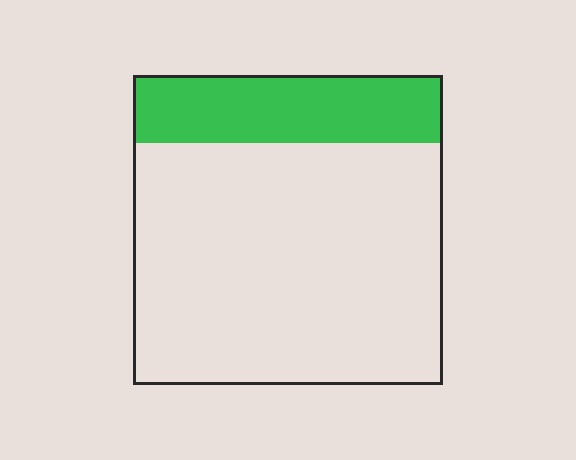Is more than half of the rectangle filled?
No.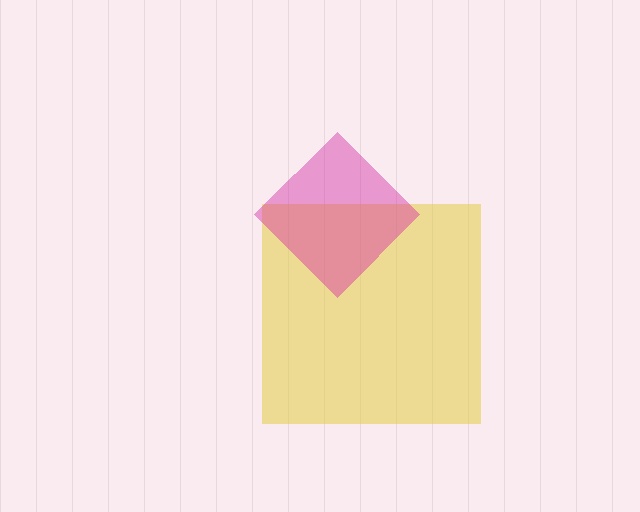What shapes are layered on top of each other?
The layered shapes are: a yellow square, a magenta diamond.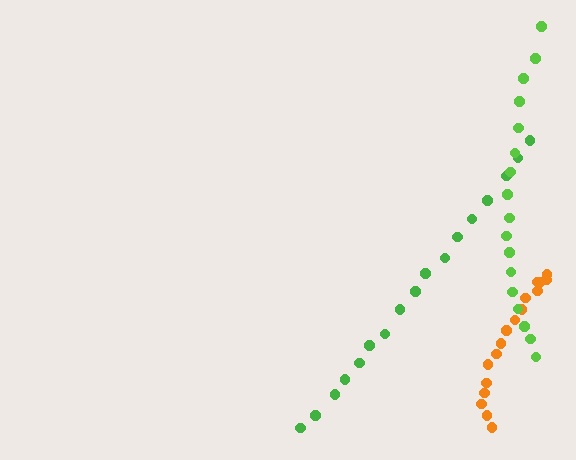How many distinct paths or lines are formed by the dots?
There are 3 distinct paths.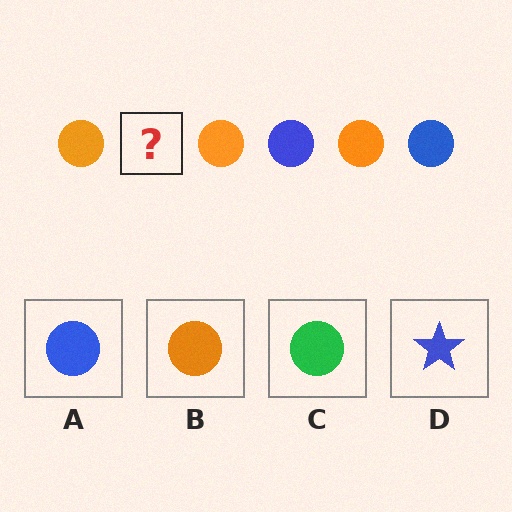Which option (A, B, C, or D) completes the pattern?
A.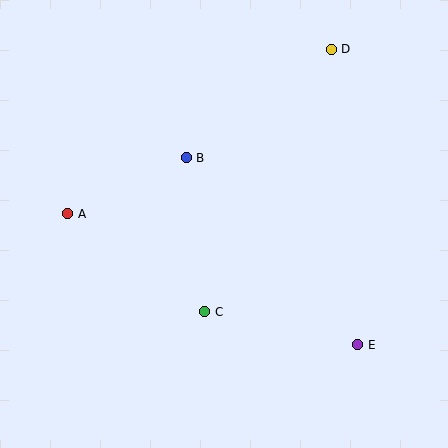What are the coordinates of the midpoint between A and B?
The midpoint between A and B is at (127, 186).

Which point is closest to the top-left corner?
Point A is closest to the top-left corner.